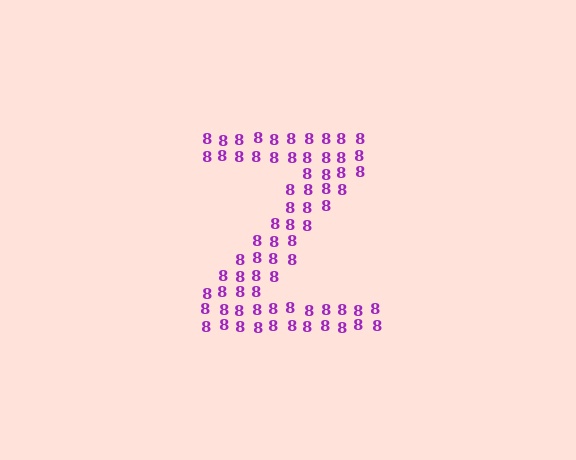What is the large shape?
The large shape is the letter Z.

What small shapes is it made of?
It is made of small digit 8's.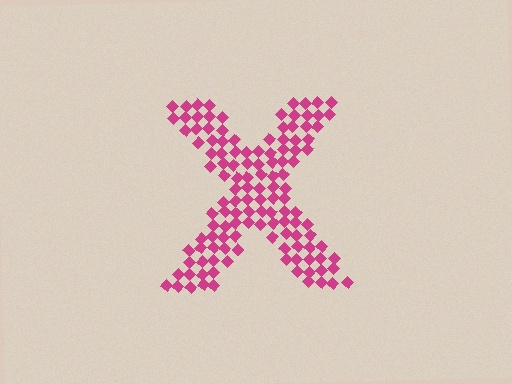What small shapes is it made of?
It is made of small diamonds.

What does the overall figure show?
The overall figure shows the letter X.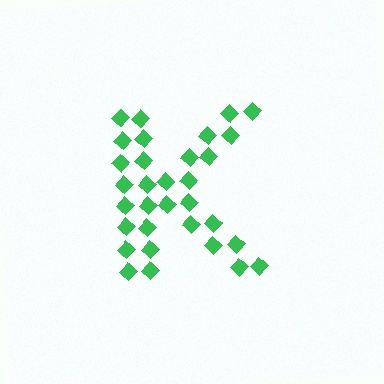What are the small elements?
The small elements are diamonds.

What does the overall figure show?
The overall figure shows the letter K.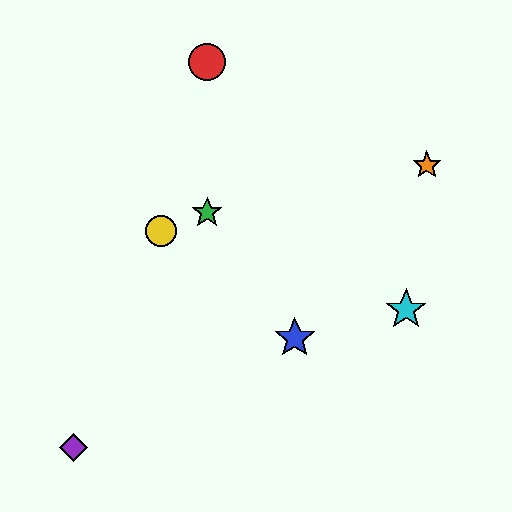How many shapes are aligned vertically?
2 shapes (the red circle, the green star) are aligned vertically.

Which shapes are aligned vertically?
The red circle, the green star are aligned vertically.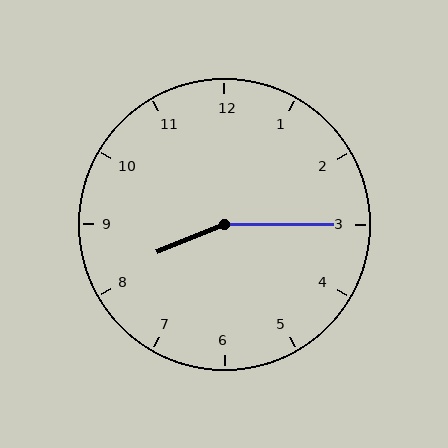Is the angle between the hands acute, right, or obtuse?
It is obtuse.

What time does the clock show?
8:15.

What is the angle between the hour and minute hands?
Approximately 158 degrees.